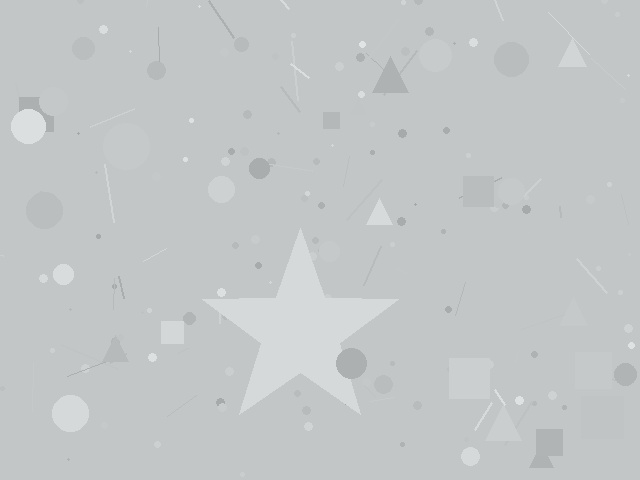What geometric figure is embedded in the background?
A star is embedded in the background.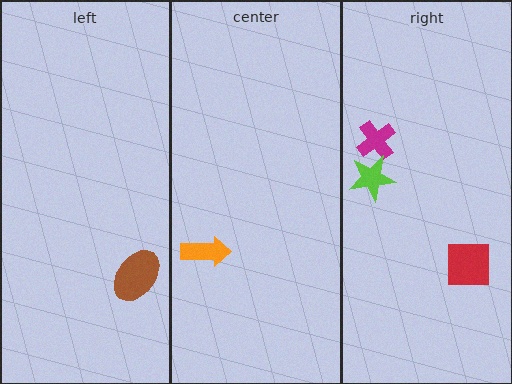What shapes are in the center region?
The orange arrow.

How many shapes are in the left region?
1.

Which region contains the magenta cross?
The right region.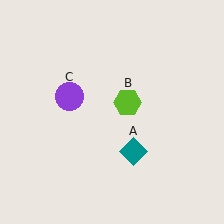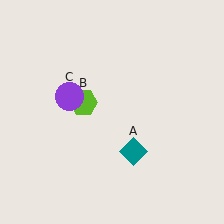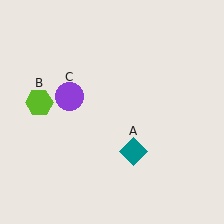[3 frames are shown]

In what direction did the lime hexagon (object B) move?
The lime hexagon (object B) moved left.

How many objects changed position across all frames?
1 object changed position: lime hexagon (object B).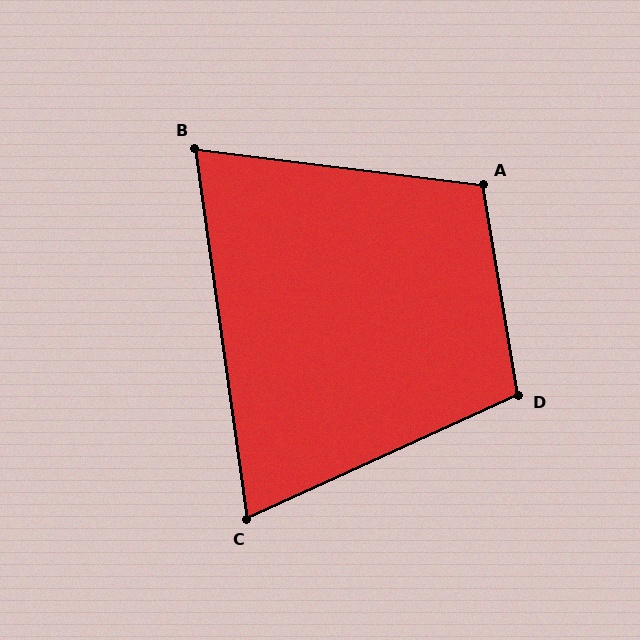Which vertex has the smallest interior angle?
C, at approximately 73 degrees.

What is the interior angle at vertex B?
Approximately 75 degrees (acute).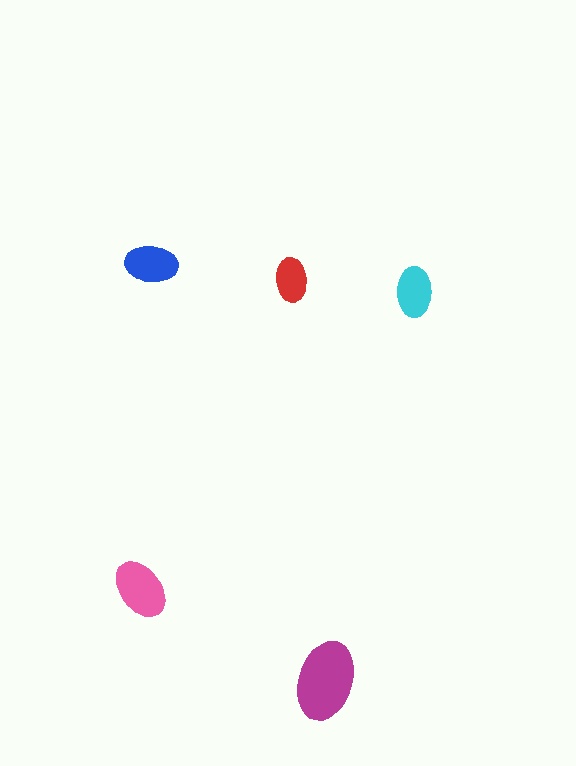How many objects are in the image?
There are 5 objects in the image.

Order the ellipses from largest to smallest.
the magenta one, the pink one, the blue one, the cyan one, the red one.